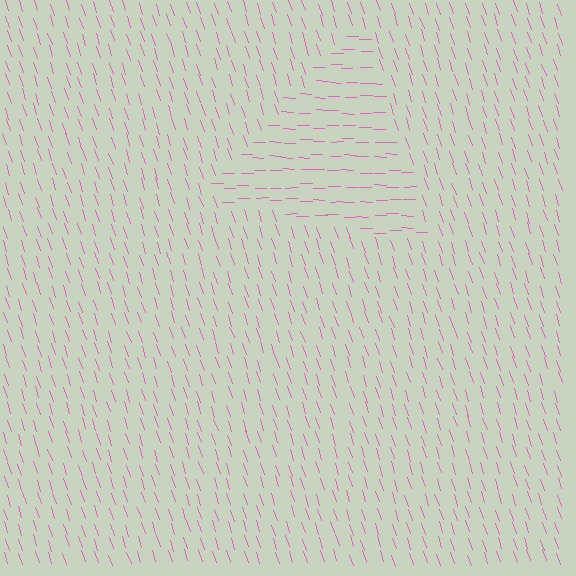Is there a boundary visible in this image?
Yes, there is a texture boundary formed by a change in line orientation.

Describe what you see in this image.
The image is filled with small pink line segments. A triangle region in the image has lines oriented differently from the surrounding lines, creating a visible texture boundary.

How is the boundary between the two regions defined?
The boundary is defined purely by a change in line orientation (approximately 71 degrees difference). All lines are the same color and thickness.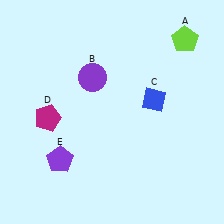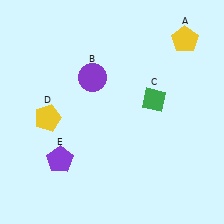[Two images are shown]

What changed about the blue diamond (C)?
In Image 1, C is blue. In Image 2, it changed to green.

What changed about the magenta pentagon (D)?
In Image 1, D is magenta. In Image 2, it changed to yellow.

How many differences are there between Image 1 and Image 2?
There are 3 differences between the two images.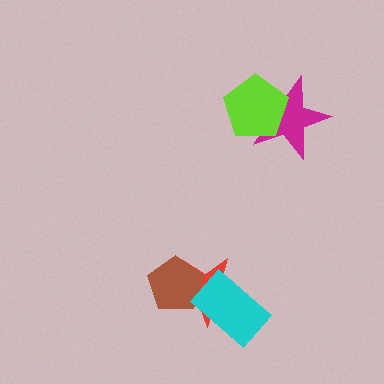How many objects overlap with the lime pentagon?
1 object overlaps with the lime pentagon.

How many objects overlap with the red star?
2 objects overlap with the red star.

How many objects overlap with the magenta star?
1 object overlaps with the magenta star.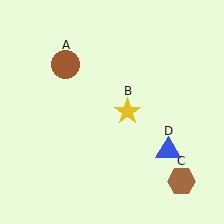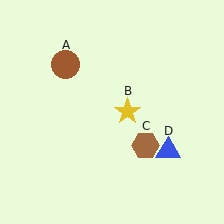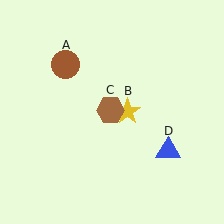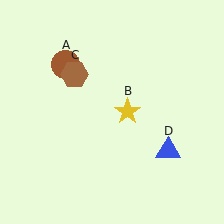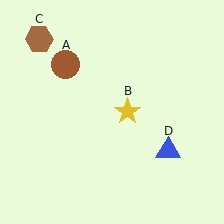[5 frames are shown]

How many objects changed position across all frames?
1 object changed position: brown hexagon (object C).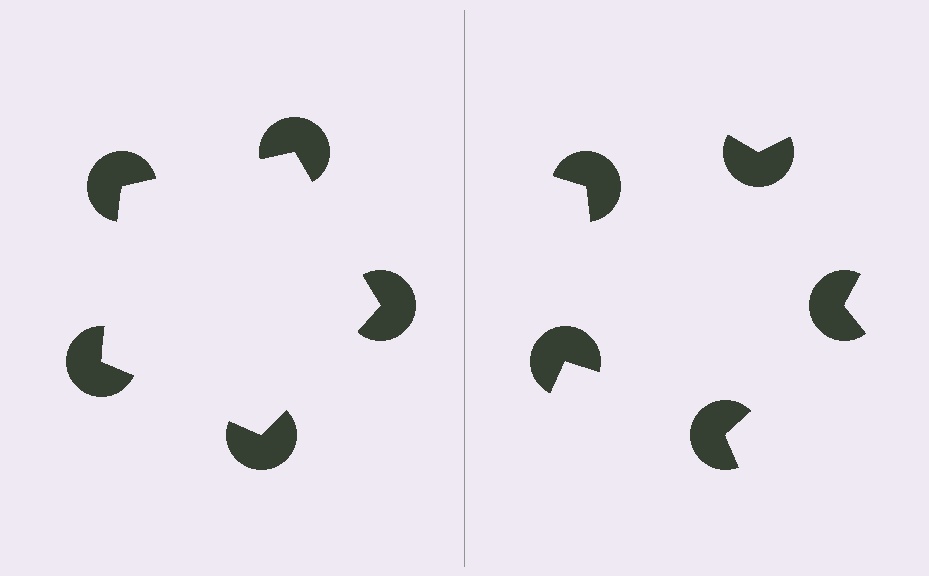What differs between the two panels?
The pac-man discs are positioned identically on both sides; only the wedge orientations differ. On the left they align to a pentagon; on the right they are misaligned.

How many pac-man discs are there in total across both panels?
10 — 5 on each side.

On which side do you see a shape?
An illusory pentagon appears on the left side. On the right side the wedge cuts are rotated, so no coherent shape forms.